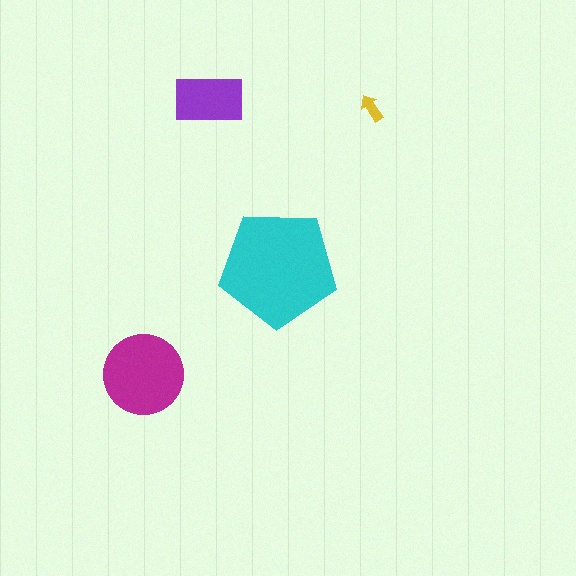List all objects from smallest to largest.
The yellow arrow, the purple rectangle, the magenta circle, the cyan pentagon.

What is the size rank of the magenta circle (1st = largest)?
2nd.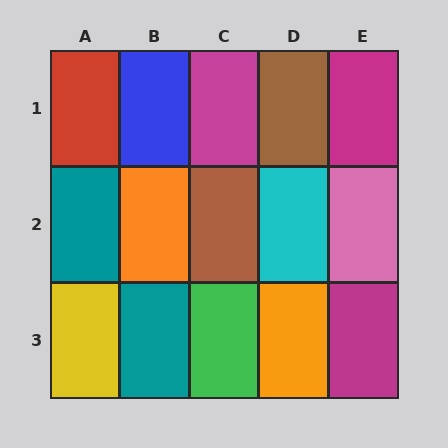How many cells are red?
1 cell is red.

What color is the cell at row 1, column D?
Brown.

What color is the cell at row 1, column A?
Red.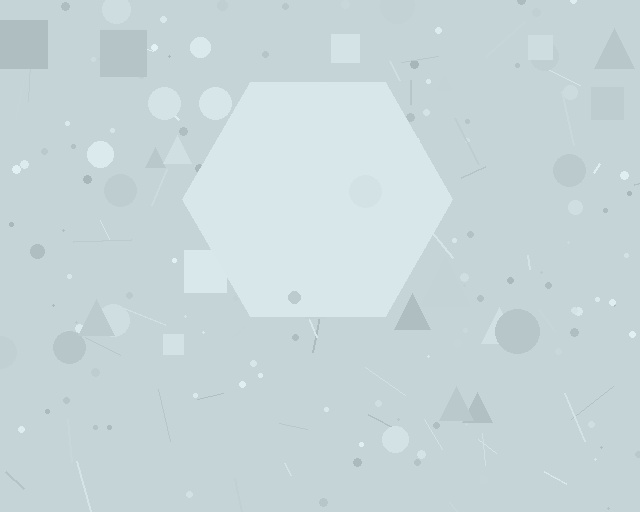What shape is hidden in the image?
A hexagon is hidden in the image.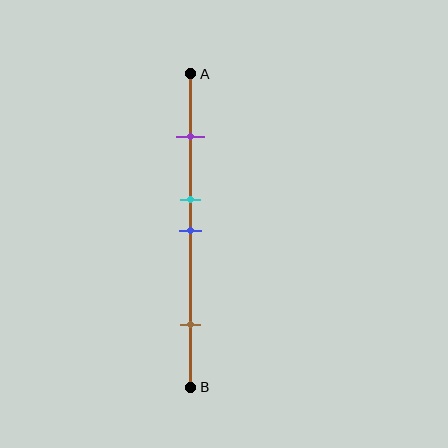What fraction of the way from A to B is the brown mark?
The brown mark is approximately 80% (0.8) of the way from A to B.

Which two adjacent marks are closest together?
The cyan and blue marks are the closest adjacent pair.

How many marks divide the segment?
There are 4 marks dividing the segment.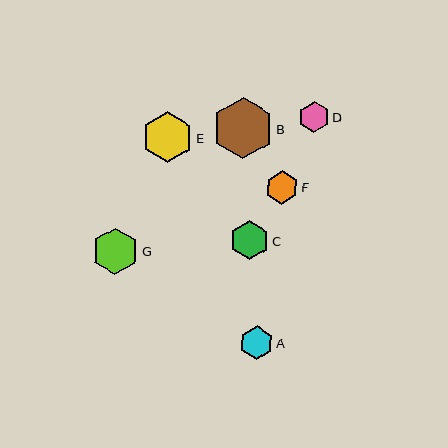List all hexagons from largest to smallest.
From largest to smallest: B, E, G, C, A, F, D.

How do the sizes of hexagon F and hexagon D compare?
Hexagon F and hexagon D are approximately the same size.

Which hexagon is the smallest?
Hexagon D is the smallest with a size of approximately 31 pixels.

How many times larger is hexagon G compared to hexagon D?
Hexagon G is approximately 1.5 times the size of hexagon D.